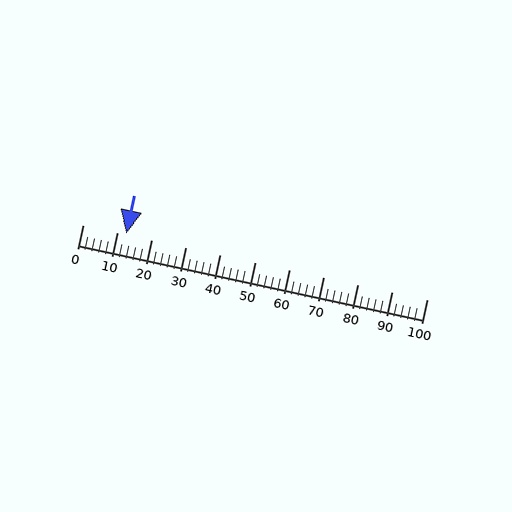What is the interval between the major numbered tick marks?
The major tick marks are spaced 10 units apart.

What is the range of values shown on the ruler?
The ruler shows values from 0 to 100.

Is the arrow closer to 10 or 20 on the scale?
The arrow is closer to 10.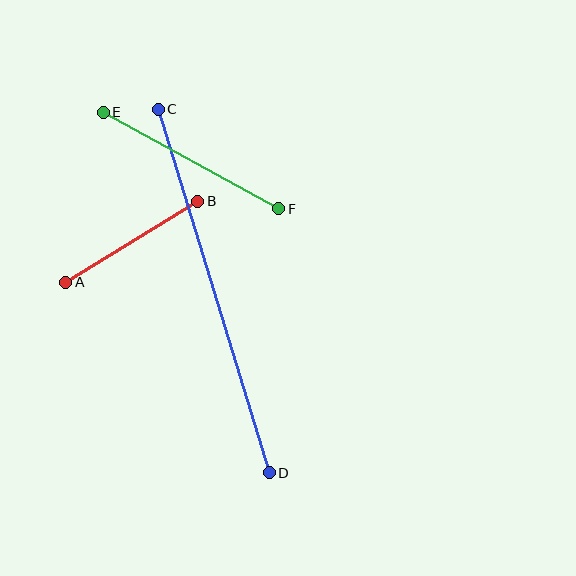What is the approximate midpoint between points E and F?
The midpoint is at approximately (191, 160) pixels.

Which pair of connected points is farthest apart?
Points C and D are farthest apart.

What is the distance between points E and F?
The distance is approximately 200 pixels.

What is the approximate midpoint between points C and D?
The midpoint is at approximately (214, 291) pixels.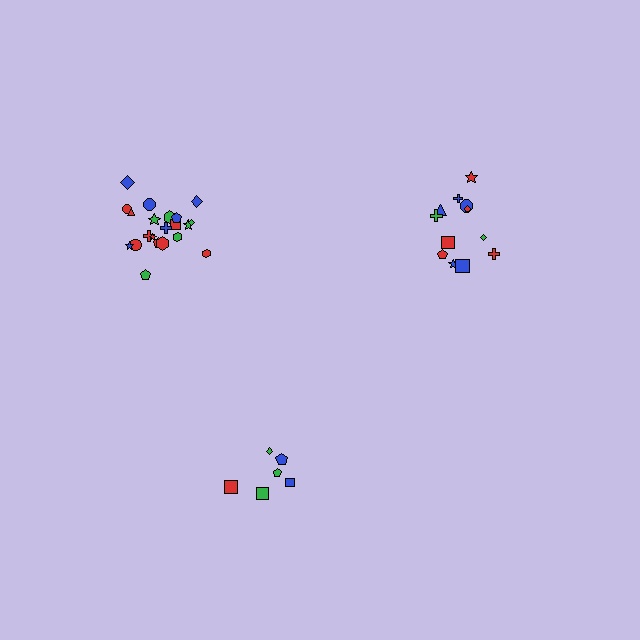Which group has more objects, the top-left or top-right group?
The top-left group.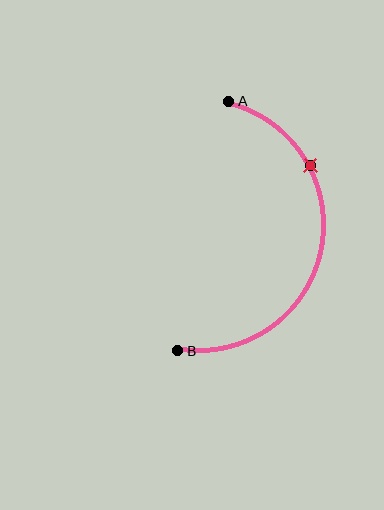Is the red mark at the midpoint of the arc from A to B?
No. The red mark lies on the arc but is closer to endpoint A. The arc midpoint would be at the point on the curve equidistant along the arc from both A and B.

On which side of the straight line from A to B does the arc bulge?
The arc bulges to the right of the straight line connecting A and B.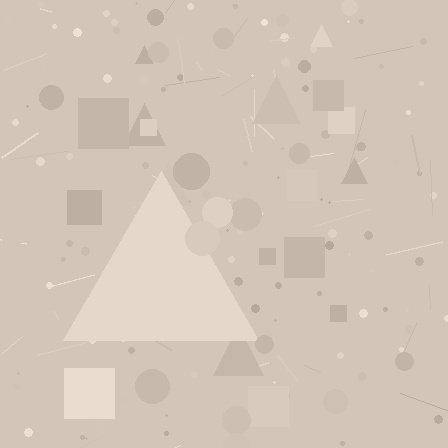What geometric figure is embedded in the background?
A triangle is embedded in the background.